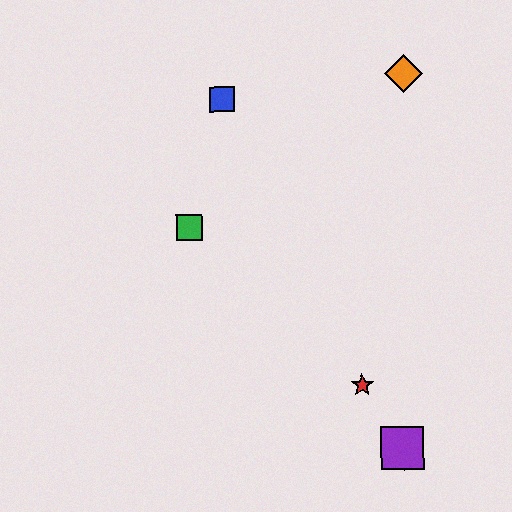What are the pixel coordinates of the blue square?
The blue square is at (222, 99).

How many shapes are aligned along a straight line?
3 shapes (the red star, the yellow diamond, the purple square) are aligned along a straight line.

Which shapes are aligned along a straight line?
The red star, the yellow diamond, the purple square are aligned along a straight line.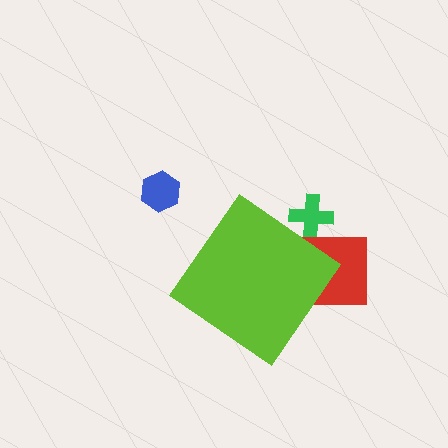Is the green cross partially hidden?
Yes, the green cross is partially hidden behind the lime diamond.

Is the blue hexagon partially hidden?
No, the blue hexagon is fully visible.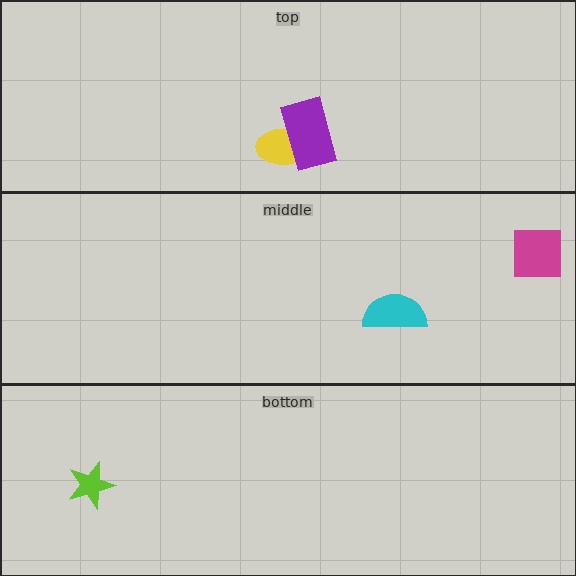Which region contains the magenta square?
The middle region.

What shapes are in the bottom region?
The lime star.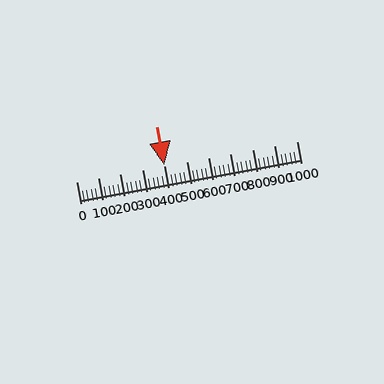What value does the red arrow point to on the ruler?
The red arrow points to approximately 400.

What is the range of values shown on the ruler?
The ruler shows values from 0 to 1000.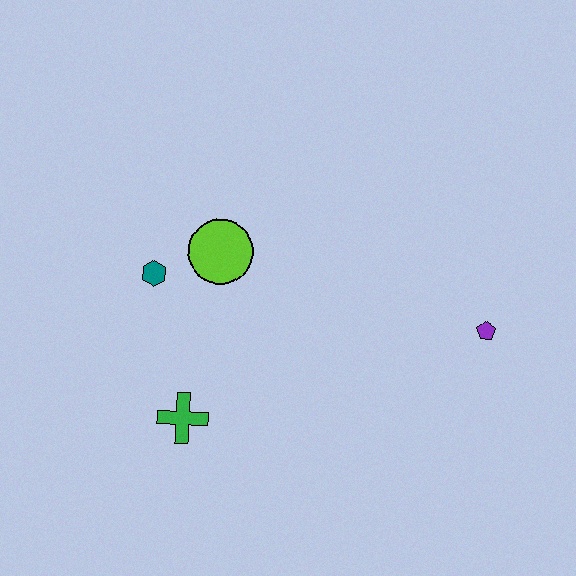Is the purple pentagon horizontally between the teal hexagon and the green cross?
No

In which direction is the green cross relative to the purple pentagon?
The green cross is to the left of the purple pentagon.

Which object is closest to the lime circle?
The teal hexagon is closest to the lime circle.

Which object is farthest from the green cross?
The purple pentagon is farthest from the green cross.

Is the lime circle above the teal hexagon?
Yes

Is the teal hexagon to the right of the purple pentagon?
No